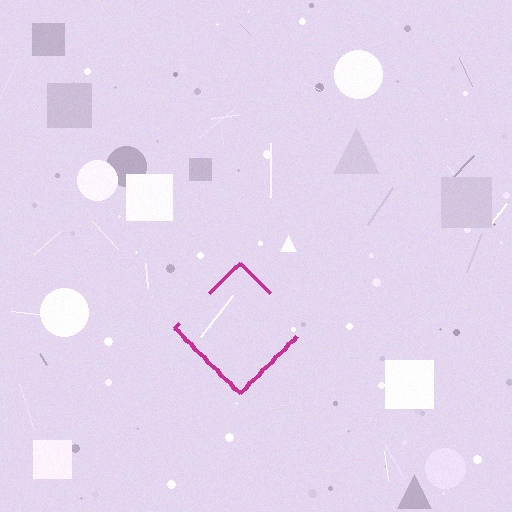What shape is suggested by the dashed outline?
The dashed outline suggests a diamond.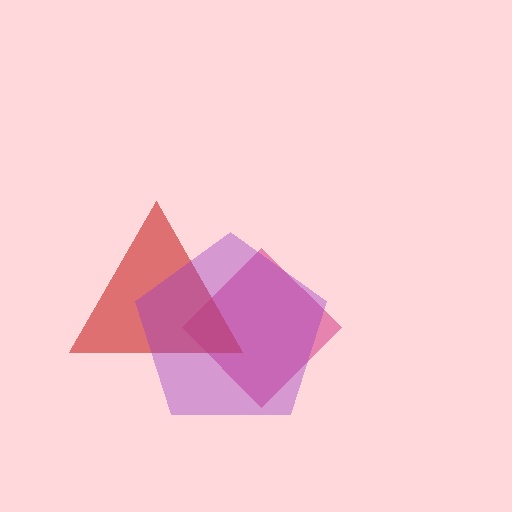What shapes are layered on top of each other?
The layered shapes are: a pink diamond, a red triangle, a purple pentagon.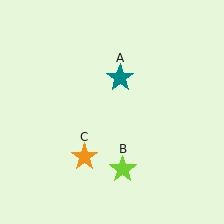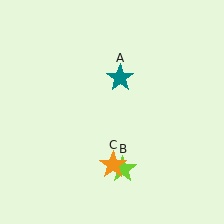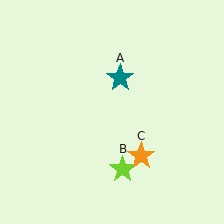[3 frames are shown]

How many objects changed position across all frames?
1 object changed position: orange star (object C).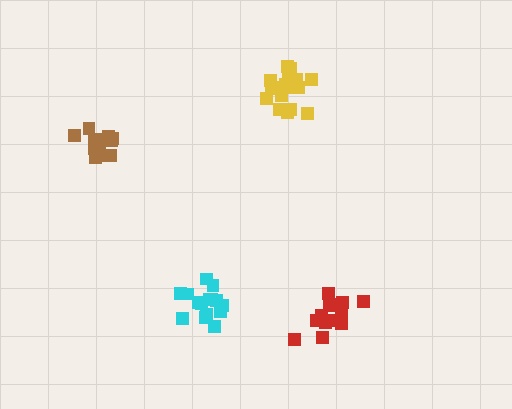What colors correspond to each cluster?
The clusters are colored: red, brown, yellow, cyan.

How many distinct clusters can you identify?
There are 4 distinct clusters.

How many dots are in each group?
Group 1: 14 dots, Group 2: 15 dots, Group 3: 19 dots, Group 4: 15 dots (63 total).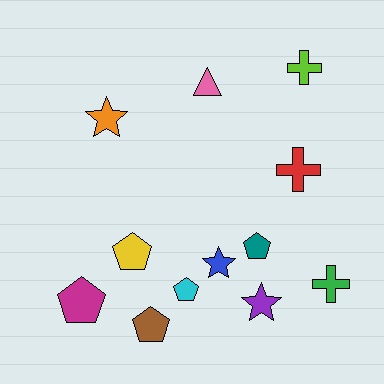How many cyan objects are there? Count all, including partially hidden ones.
There is 1 cyan object.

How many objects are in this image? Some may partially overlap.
There are 12 objects.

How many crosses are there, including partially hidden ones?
There are 3 crosses.